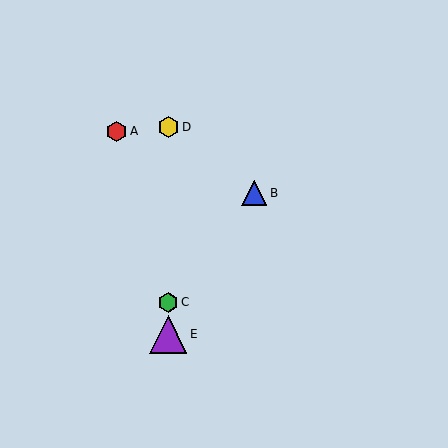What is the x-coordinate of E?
Object E is at x≈168.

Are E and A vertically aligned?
No, E is at x≈168 and A is at x≈117.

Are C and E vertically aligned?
Yes, both are at x≈168.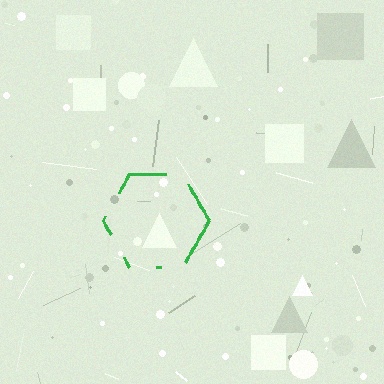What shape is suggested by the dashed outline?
The dashed outline suggests a hexagon.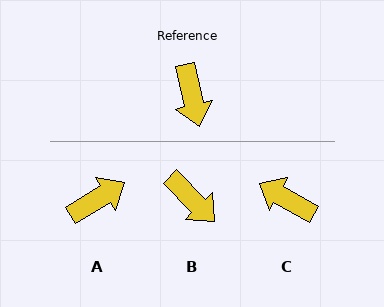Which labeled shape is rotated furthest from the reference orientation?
C, about 132 degrees away.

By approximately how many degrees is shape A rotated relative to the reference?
Approximately 109 degrees counter-clockwise.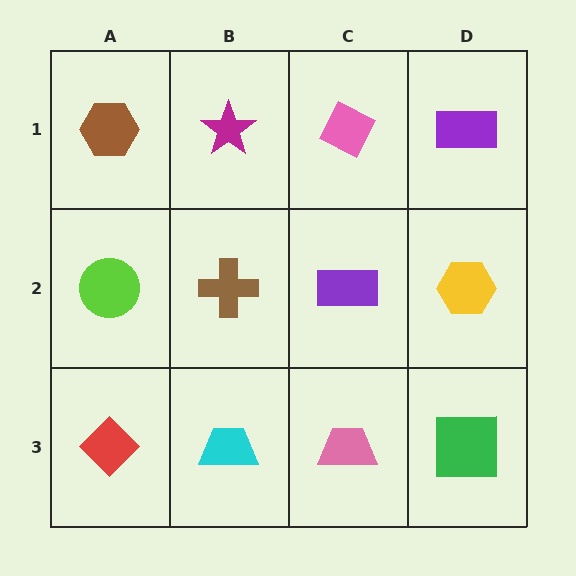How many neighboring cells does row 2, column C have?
4.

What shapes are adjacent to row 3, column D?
A yellow hexagon (row 2, column D), a pink trapezoid (row 3, column C).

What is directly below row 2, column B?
A cyan trapezoid.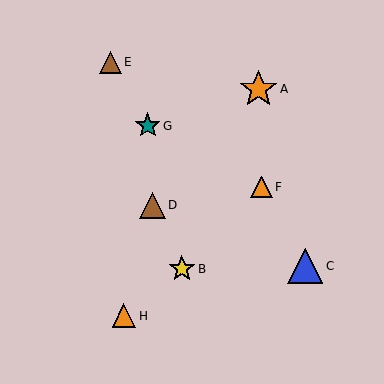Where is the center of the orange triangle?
The center of the orange triangle is at (124, 316).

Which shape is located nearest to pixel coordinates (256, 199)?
The orange triangle (labeled F) at (262, 187) is nearest to that location.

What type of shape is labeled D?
Shape D is a brown triangle.